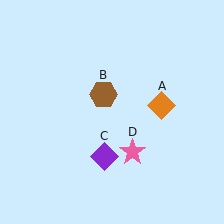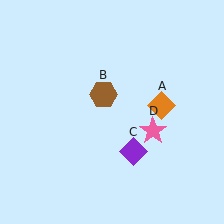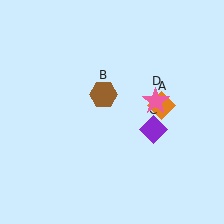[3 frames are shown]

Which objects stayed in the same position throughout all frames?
Orange diamond (object A) and brown hexagon (object B) remained stationary.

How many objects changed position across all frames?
2 objects changed position: purple diamond (object C), pink star (object D).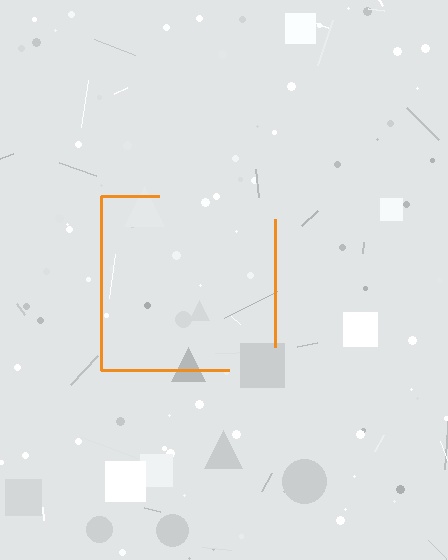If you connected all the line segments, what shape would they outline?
They would outline a square.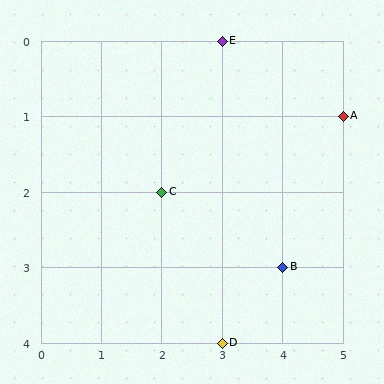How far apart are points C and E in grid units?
Points C and E are 1 column and 2 rows apart (about 2.2 grid units diagonally).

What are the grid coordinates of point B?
Point B is at grid coordinates (4, 3).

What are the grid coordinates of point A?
Point A is at grid coordinates (5, 1).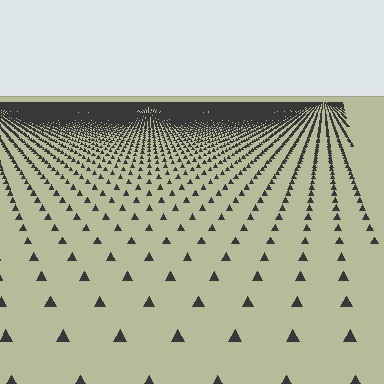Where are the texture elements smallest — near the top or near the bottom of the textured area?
Near the top.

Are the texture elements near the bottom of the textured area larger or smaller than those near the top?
Larger. Near the bottom, elements are closer to the viewer and appear at a bigger on-screen size.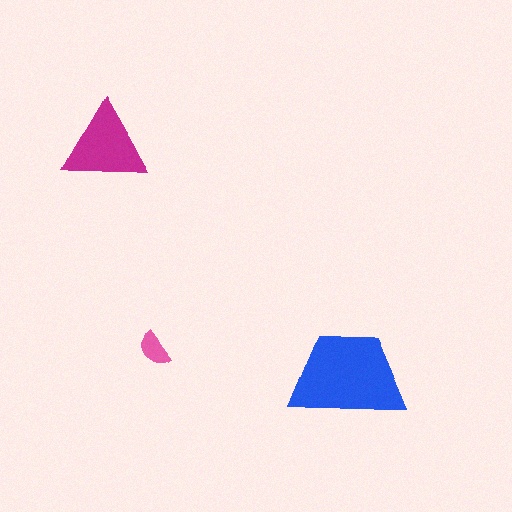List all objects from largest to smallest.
The blue trapezoid, the magenta triangle, the pink semicircle.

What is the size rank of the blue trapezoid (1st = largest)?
1st.